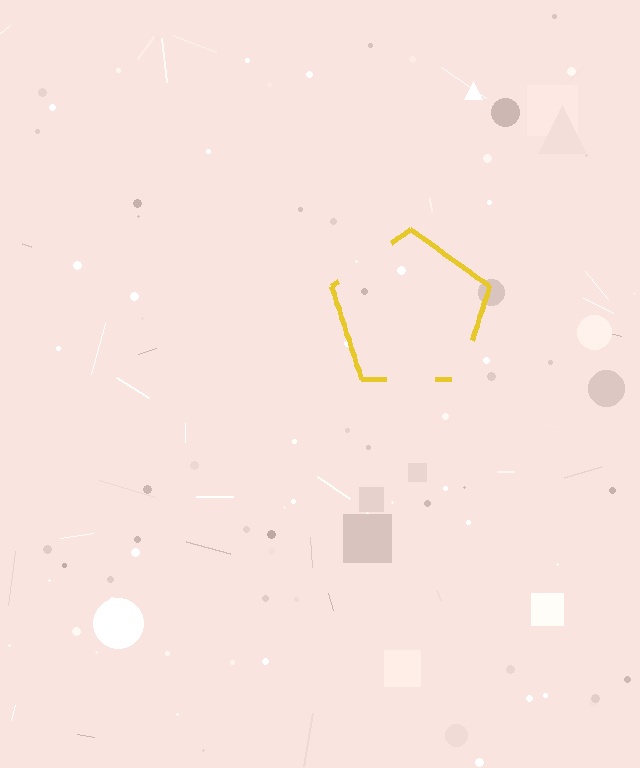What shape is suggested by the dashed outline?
The dashed outline suggests a pentagon.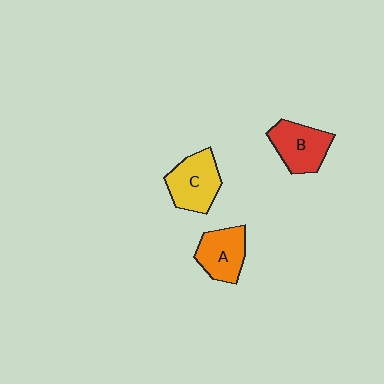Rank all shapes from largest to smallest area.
From largest to smallest: C (yellow), B (red), A (orange).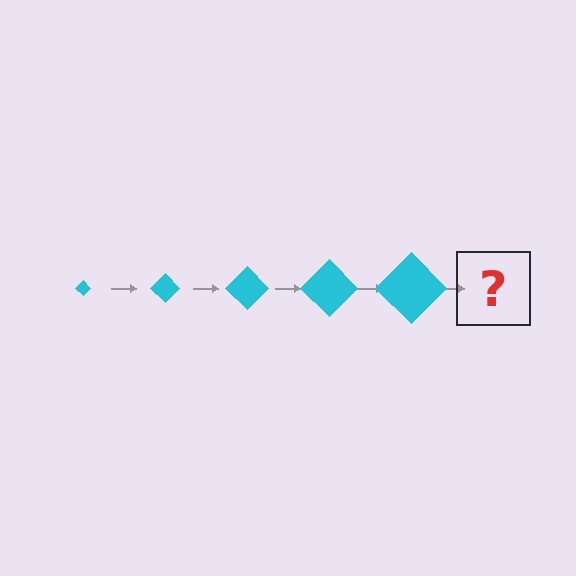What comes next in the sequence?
The next element should be a cyan diamond, larger than the previous one.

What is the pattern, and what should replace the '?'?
The pattern is that the diamond gets progressively larger each step. The '?' should be a cyan diamond, larger than the previous one.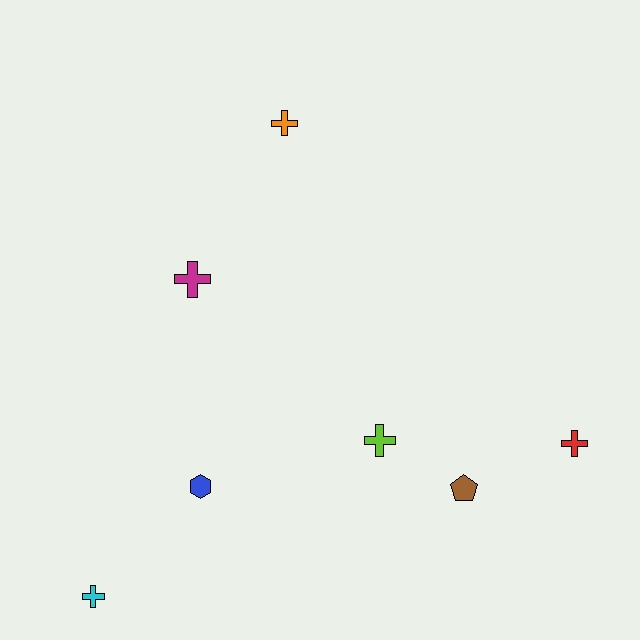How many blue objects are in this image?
There is 1 blue object.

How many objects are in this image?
There are 7 objects.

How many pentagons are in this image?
There is 1 pentagon.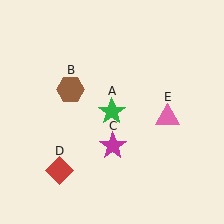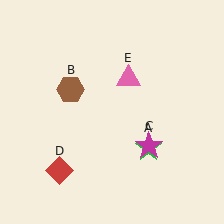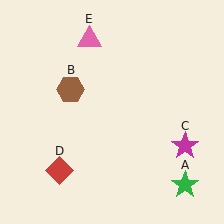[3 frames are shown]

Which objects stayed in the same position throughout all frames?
Brown hexagon (object B) and red diamond (object D) remained stationary.